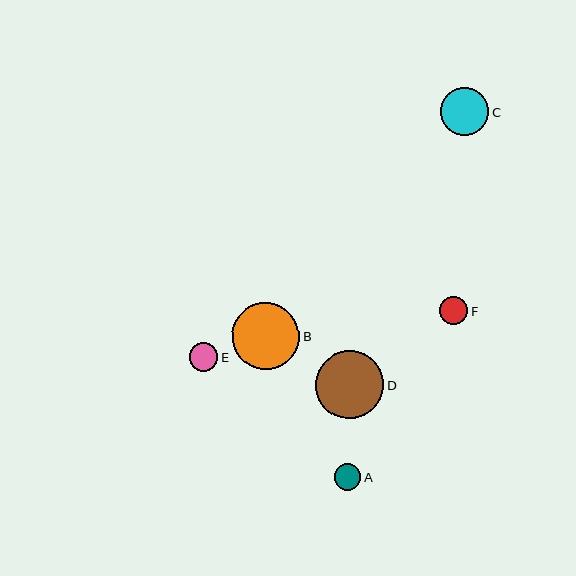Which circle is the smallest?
Circle A is the smallest with a size of approximately 27 pixels.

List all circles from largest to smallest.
From largest to smallest: D, B, C, E, F, A.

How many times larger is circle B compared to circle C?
Circle B is approximately 1.4 times the size of circle C.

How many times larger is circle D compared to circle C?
Circle D is approximately 1.4 times the size of circle C.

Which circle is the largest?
Circle D is the largest with a size of approximately 68 pixels.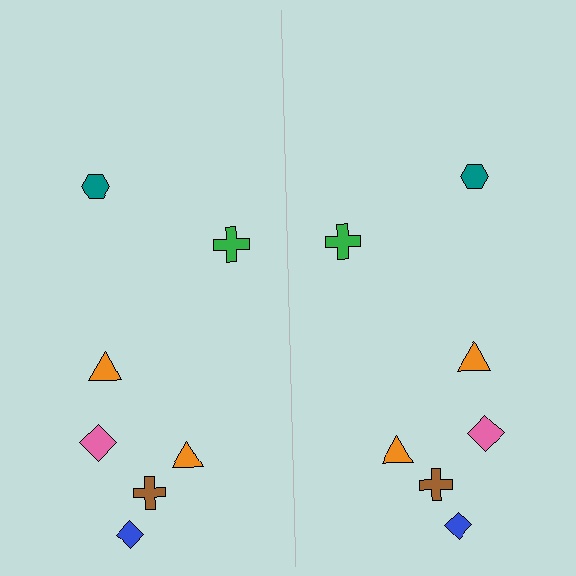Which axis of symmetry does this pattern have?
The pattern has a vertical axis of symmetry running through the center of the image.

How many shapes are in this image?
There are 14 shapes in this image.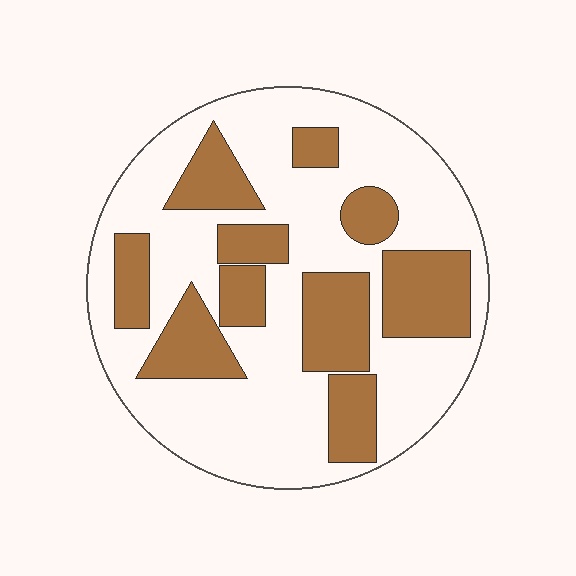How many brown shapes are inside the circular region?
10.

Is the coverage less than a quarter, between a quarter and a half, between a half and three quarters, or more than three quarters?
Between a quarter and a half.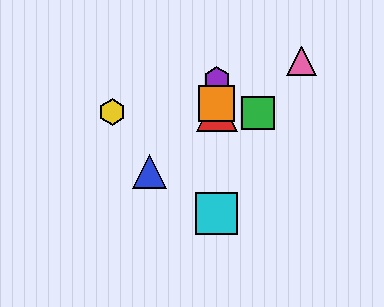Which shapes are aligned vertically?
The red triangle, the purple hexagon, the orange square, the cyan square are aligned vertically.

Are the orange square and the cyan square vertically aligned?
Yes, both are at x≈217.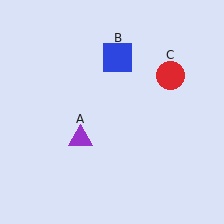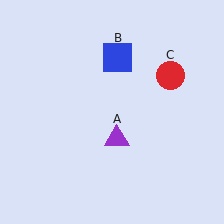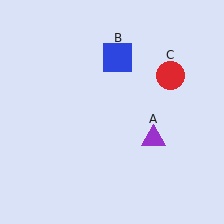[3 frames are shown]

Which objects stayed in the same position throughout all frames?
Blue square (object B) and red circle (object C) remained stationary.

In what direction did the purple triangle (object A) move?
The purple triangle (object A) moved right.